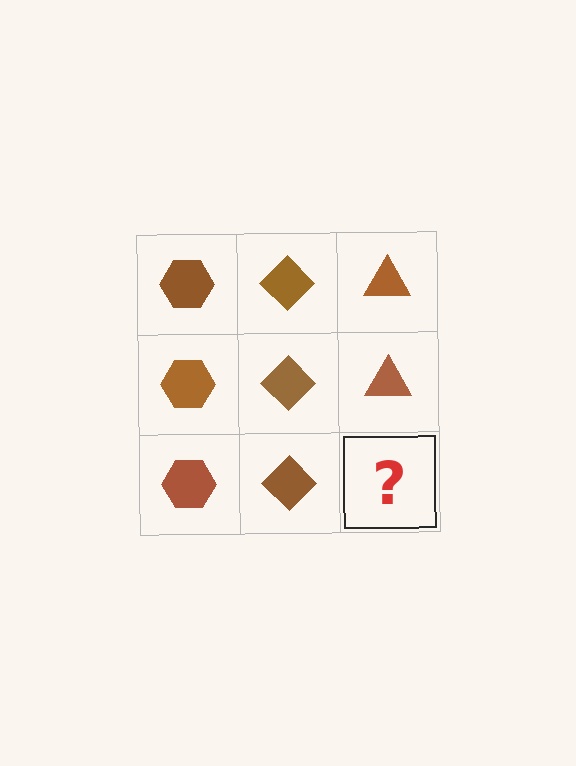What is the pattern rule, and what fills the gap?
The rule is that each column has a consistent shape. The gap should be filled with a brown triangle.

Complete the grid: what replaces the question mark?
The question mark should be replaced with a brown triangle.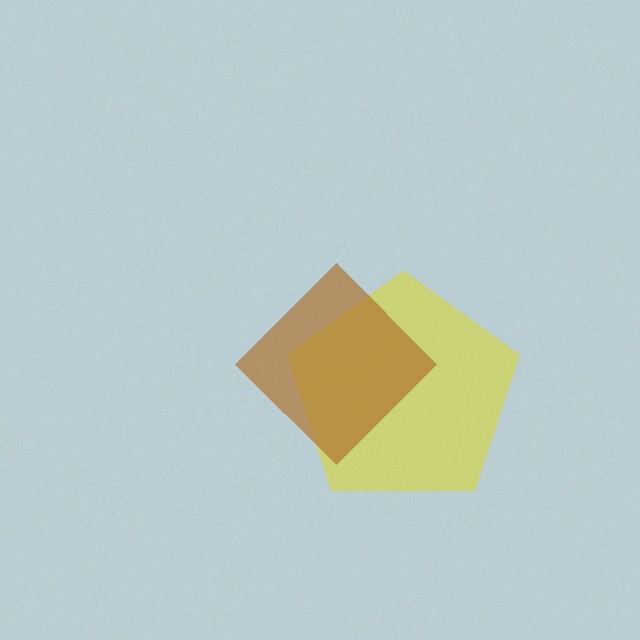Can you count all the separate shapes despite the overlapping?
Yes, there are 2 separate shapes.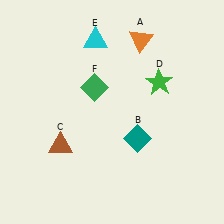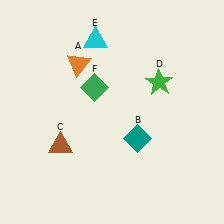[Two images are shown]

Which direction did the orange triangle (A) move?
The orange triangle (A) moved left.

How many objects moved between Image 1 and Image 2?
1 object moved between the two images.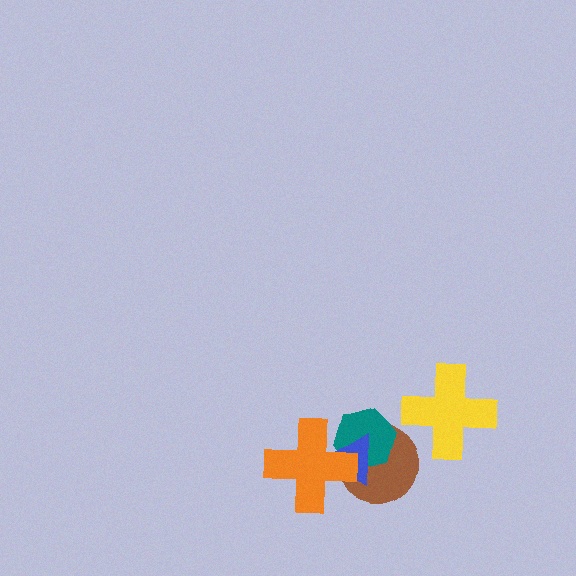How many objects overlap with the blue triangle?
3 objects overlap with the blue triangle.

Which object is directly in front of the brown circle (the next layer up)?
The teal hexagon is directly in front of the brown circle.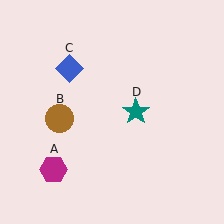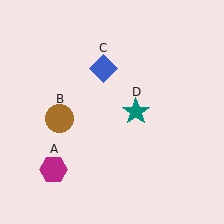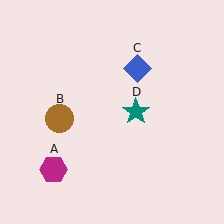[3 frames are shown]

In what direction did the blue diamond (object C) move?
The blue diamond (object C) moved right.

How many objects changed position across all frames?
1 object changed position: blue diamond (object C).